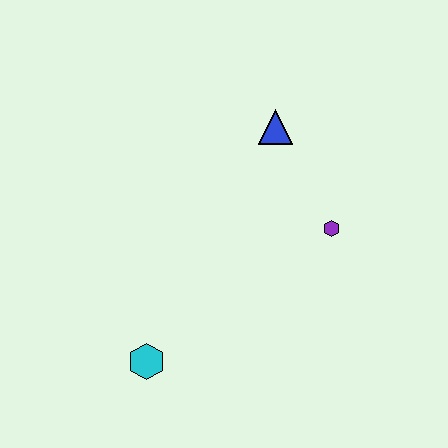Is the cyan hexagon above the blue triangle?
No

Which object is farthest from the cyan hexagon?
The blue triangle is farthest from the cyan hexagon.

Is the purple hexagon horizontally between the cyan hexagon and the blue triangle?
No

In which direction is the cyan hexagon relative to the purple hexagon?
The cyan hexagon is to the left of the purple hexagon.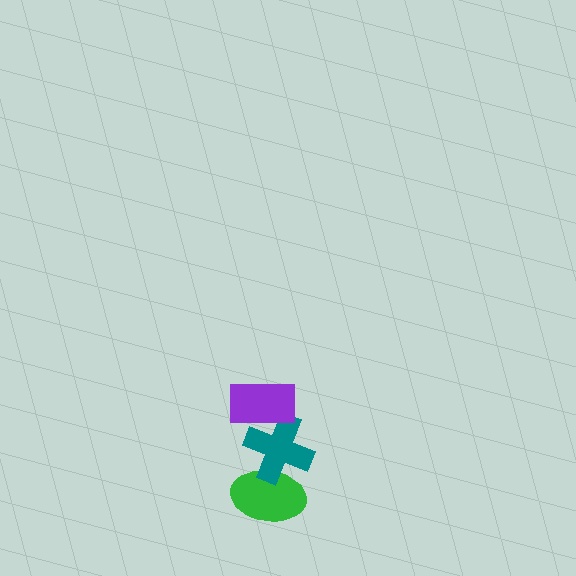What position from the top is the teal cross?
The teal cross is 2nd from the top.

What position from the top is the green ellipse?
The green ellipse is 3rd from the top.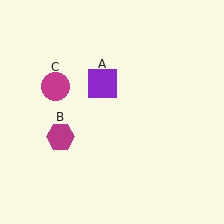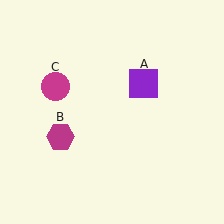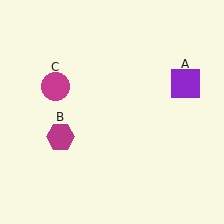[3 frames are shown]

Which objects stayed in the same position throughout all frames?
Magenta hexagon (object B) and magenta circle (object C) remained stationary.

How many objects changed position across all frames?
1 object changed position: purple square (object A).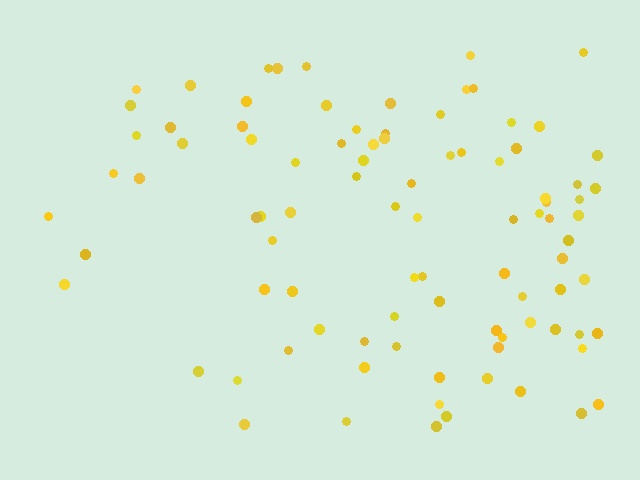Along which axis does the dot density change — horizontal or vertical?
Horizontal.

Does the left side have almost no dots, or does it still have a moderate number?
Still a moderate number, just noticeably fewer than the right.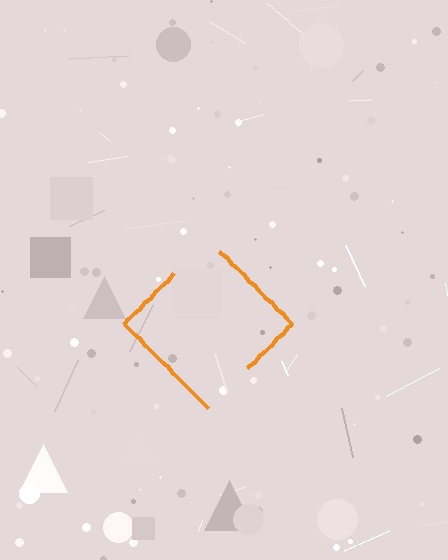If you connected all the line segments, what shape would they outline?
They would outline a diamond.